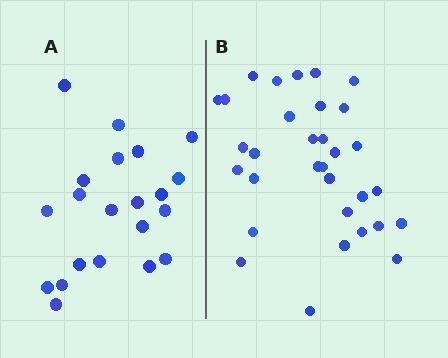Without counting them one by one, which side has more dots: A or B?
Region B (the right region) has more dots.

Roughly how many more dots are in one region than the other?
Region B has roughly 12 or so more dots than region A.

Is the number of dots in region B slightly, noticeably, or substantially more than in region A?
Region B has substantially more. The ratio is roughly 1.5 to 1.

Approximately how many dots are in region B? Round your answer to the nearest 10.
About 30 dots. (The exact count is 32, which rounds to 30.)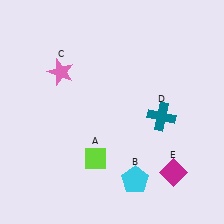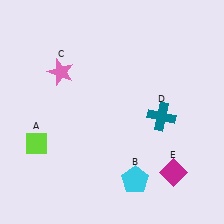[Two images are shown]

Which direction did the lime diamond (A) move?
The lime diamond (A) moved left.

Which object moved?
The lime diamond (A) moved left.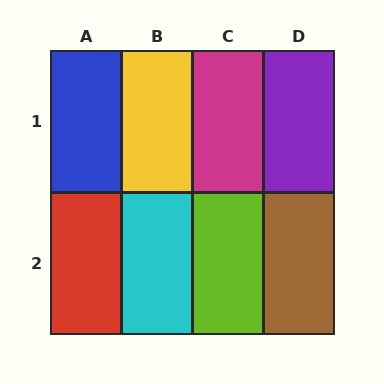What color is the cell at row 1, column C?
Magenta.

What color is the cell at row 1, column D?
Purple.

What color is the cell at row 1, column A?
Blue.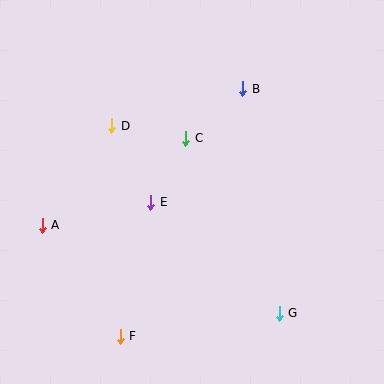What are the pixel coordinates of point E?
Point E is at (151, 202).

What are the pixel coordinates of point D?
Point D is at (112, 126).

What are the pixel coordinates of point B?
Point B is at (243, 89).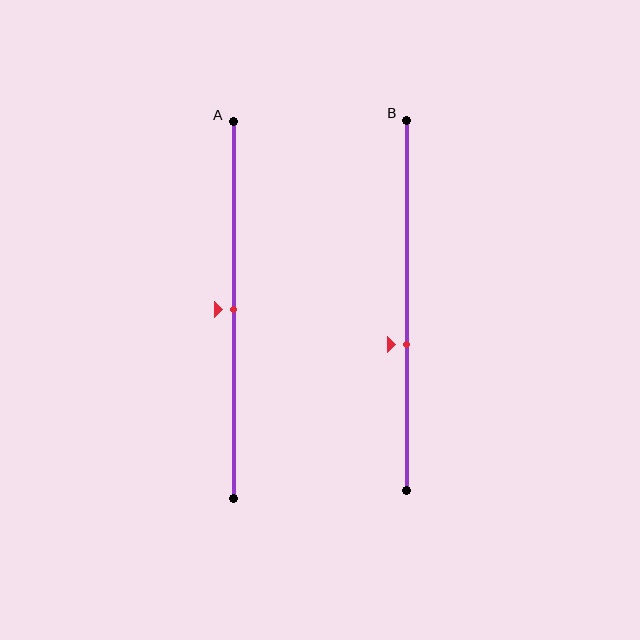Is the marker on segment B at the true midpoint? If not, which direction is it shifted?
No, the marker on segment B is shifted downward by about 11% of the segment length.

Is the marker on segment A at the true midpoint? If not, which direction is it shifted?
Yes, the marker on segment A is at the true midpoint.